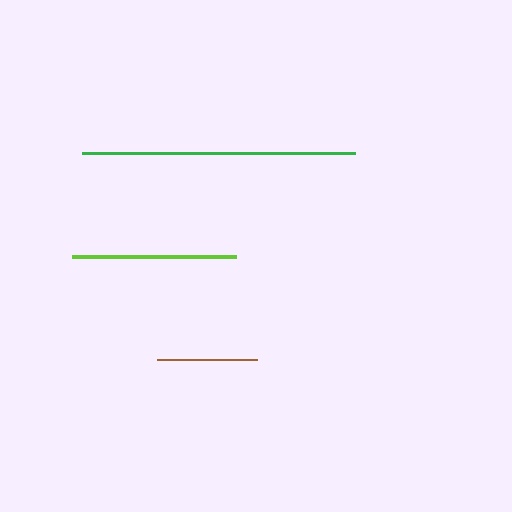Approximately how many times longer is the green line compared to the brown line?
The green line is approximately 2.7 times the length of the brown line.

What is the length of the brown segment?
The brown segment is approximately 100 pixels long.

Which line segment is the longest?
The green line is the longest at approximately 273 pixels.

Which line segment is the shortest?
The brown line is the shortest at approximately 100 pixels.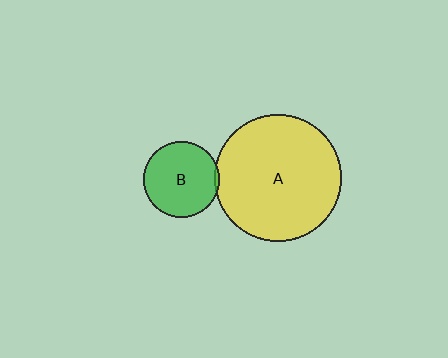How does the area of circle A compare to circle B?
Approximately 2.8 times.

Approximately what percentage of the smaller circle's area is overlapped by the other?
Approximately 5%.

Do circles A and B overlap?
Yes.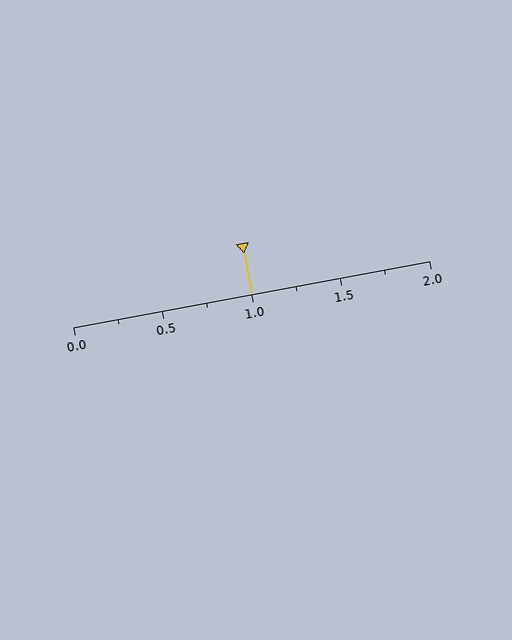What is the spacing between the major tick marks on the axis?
The major ticks are spaced 0.5 apart.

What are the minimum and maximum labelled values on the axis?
The axis runs from 0.0 to 2.0.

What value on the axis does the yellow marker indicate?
The marker indicates approximately 1.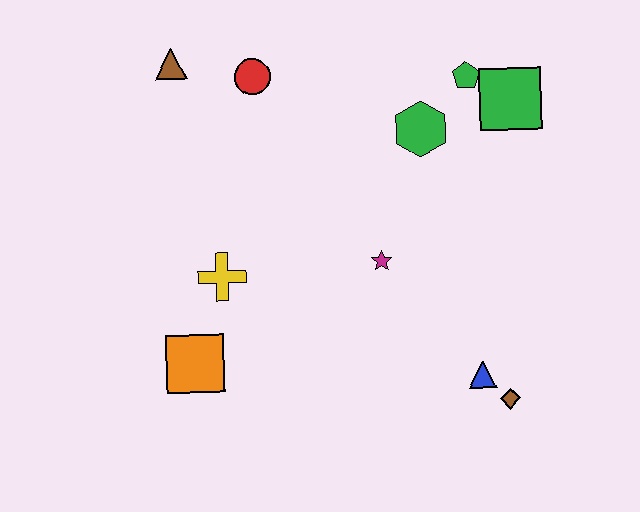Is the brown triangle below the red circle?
No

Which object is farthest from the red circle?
The brown diamond is farthest from the red circle.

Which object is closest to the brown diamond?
The blue triangle is closest to the brown diamond.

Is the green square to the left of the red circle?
No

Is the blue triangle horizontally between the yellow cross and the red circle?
No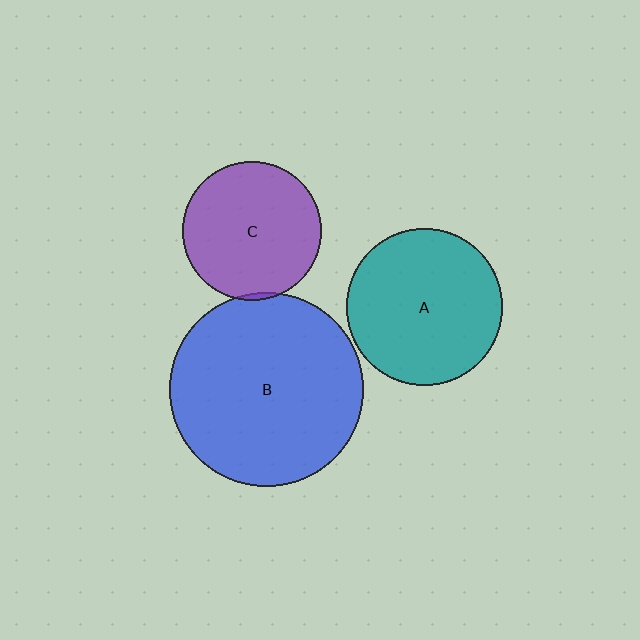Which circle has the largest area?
Circle B (blue).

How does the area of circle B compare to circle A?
Approximately 1.6 times.